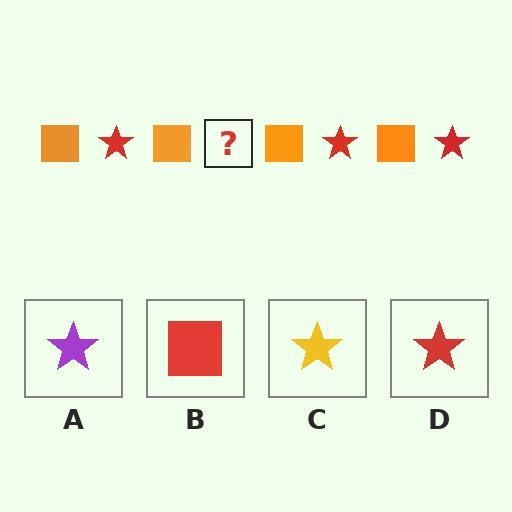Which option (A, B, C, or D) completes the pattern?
D.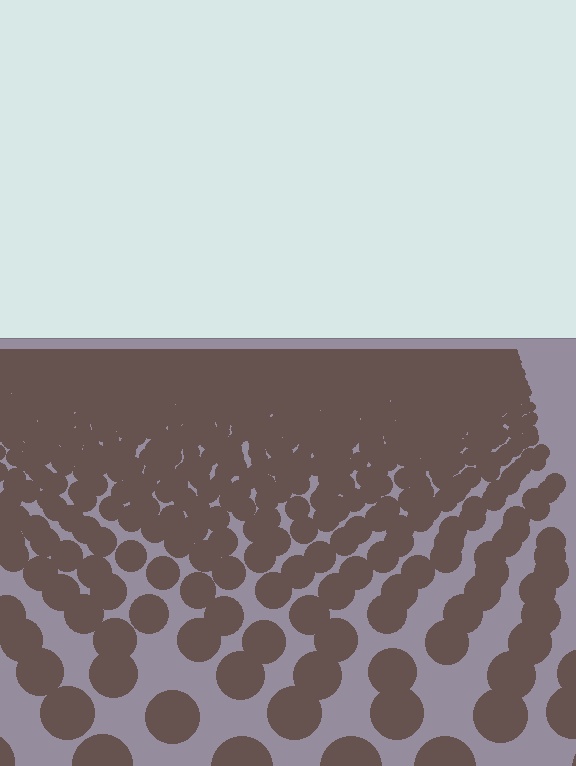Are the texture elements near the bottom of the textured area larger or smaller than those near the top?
Larger. Near the bottom, elements are closer to the viewer and appear at a bigger on-screen size.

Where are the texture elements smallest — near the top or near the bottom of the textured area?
Near the top.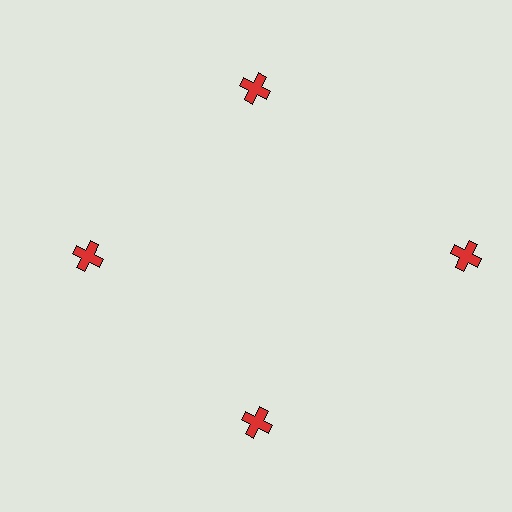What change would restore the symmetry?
The symmetry would be restored by moving it inward, back onto the ring so that all 4 crosses sit at equal angles and equal distance from the center.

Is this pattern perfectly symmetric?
No. The 4 red crosses are arranged in a ring, but one element near the 3 o'clock position is pushed outward from the center, breaking the 4-fold rotational symmetry.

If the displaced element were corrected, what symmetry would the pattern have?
It would have 4-fold rotational symmetry — the pattern would map onto itself every 90 degrees.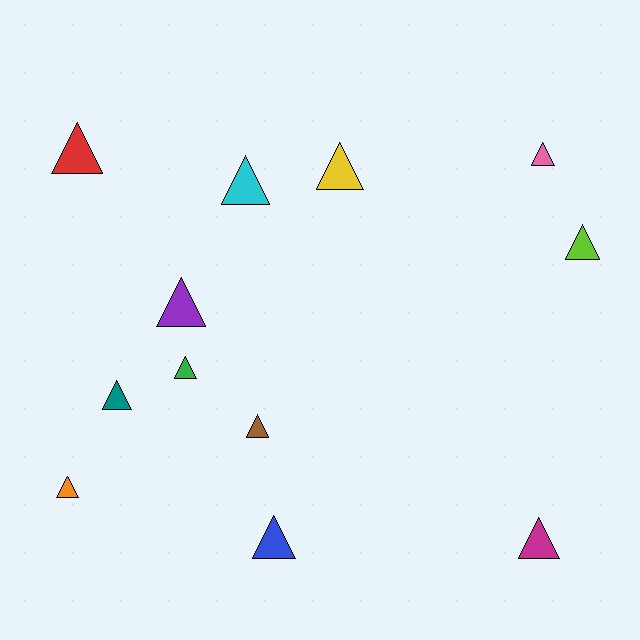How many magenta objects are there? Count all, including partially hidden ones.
There is 1 magenta object.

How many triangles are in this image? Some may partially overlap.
There are 12 triangles.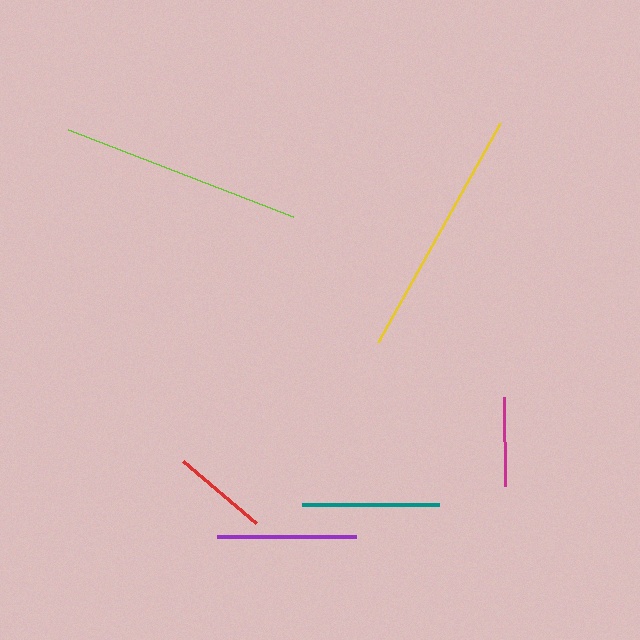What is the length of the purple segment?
The purple segment is approximately 139 pixels long.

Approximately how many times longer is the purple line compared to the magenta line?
The purple line is approximately 1.6 times the length of the magenta line.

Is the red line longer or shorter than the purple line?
The purple line is longer than the red line.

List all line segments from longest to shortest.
From longest to shortest: yellow, lime, purple, teal, red, magenta.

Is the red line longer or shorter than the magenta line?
The red line is longer than the magenta line.